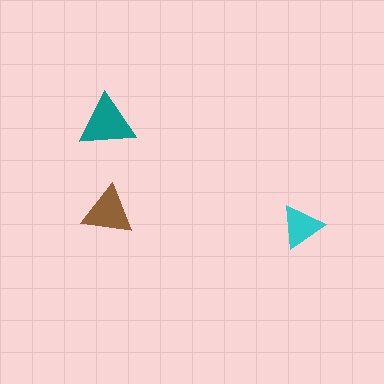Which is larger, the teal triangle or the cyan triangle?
The teal one.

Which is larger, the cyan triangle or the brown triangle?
The brown one.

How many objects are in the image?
There are 3 objects in the image.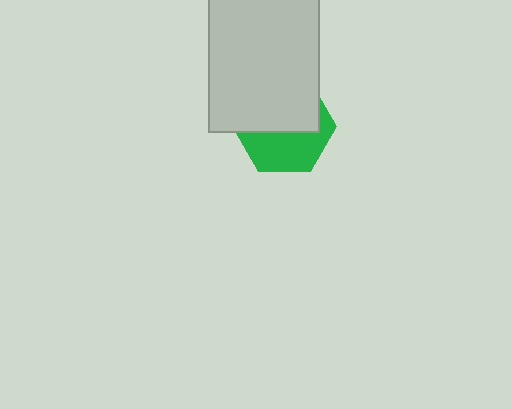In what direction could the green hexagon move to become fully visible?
The green hexagon could move down. That would shift it out from behind the light gray rectangle entirely.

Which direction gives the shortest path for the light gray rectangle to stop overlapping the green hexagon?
Moving up gives the shortest separation.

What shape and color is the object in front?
The object in front is a light gray rectangle.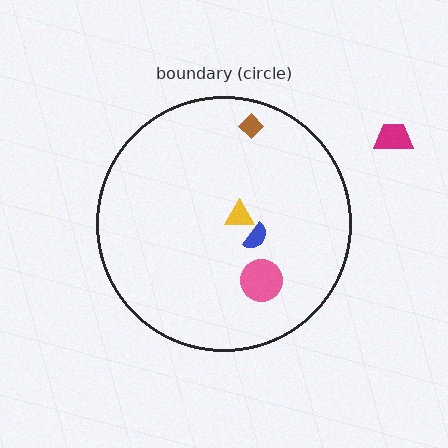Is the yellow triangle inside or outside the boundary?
Inside.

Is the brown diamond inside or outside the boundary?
Inside.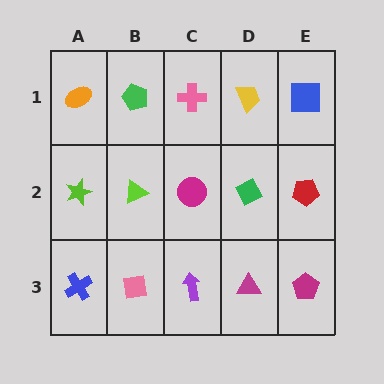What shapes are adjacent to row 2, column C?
A pink cross (row 1, column C), a purple arrow (row 3, column C), a lime triangle (row 2, column B), a green diamond (row 2, column D).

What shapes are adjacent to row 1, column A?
A lime star (row 2, column A), a green pentagon (row 1, column B).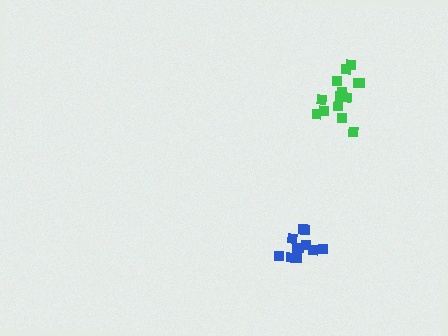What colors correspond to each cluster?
The clusters are colored: green, blue.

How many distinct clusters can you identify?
There are 2 distinct clusters.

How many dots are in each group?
Group 1: 14 dots, Group 2: 12 dots (26 total).